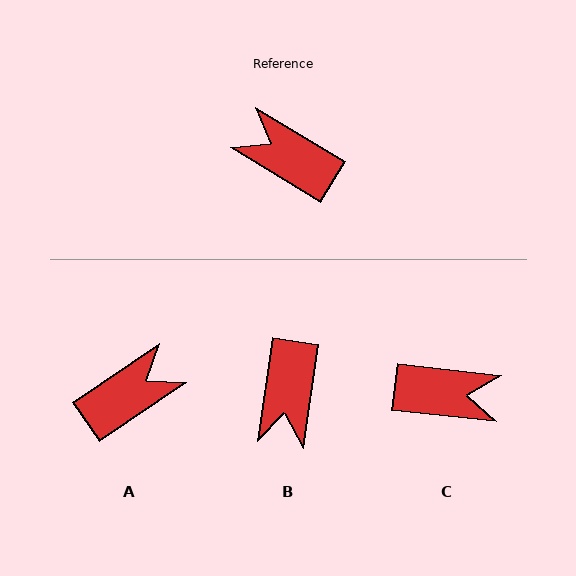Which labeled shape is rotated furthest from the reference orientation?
C, about 155 degrees away.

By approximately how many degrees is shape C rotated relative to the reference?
Approximately 155 degrees clockwise.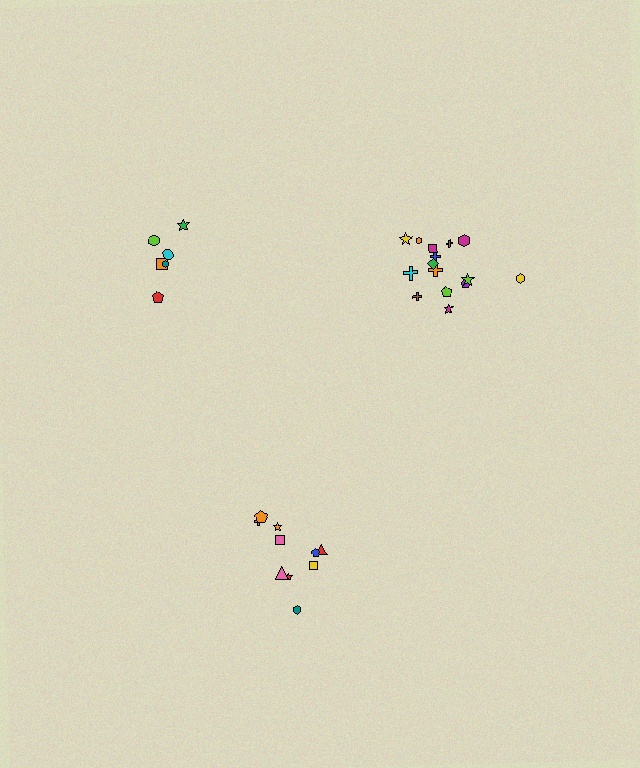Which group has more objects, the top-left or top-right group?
The top-right group.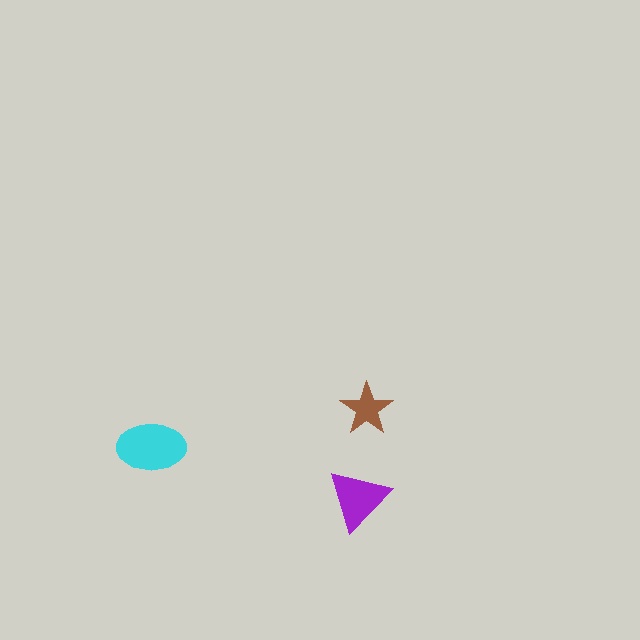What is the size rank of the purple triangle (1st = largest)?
2nd.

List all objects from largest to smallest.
The cyan ellipse, the purple triangle, the brown star.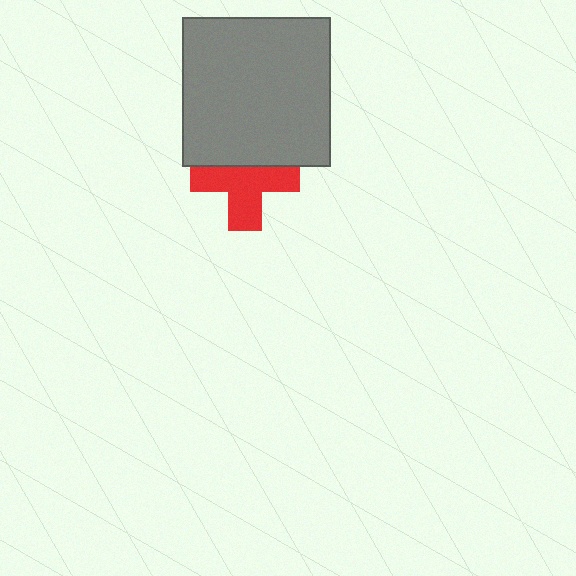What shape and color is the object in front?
The object in front is a gray square.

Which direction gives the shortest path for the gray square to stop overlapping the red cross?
Moving up gives the shortest separation.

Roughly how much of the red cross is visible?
About half of it is visible (roughly 63%).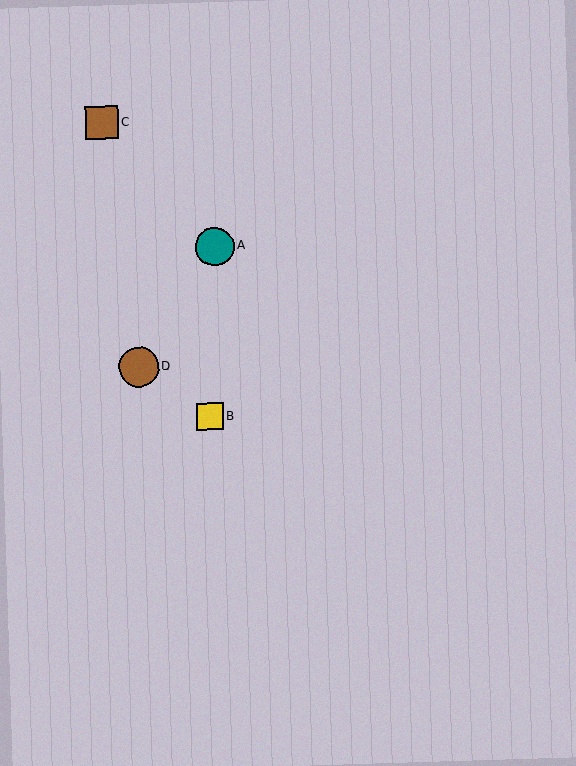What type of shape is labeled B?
Shape B is a yellow square.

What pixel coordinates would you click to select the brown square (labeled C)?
Click at (102, 123) to select the brown square C.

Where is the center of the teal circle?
The center of the teal circle is at (215, 246).